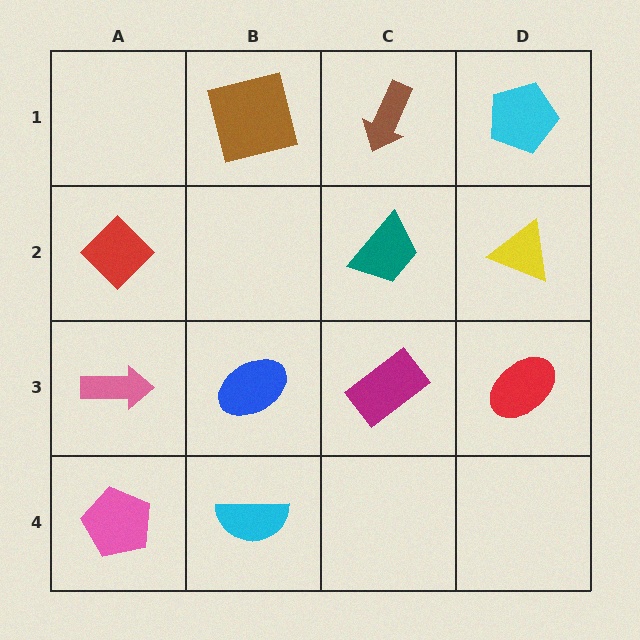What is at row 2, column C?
A teal trapezoid.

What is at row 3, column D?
A red ellipse.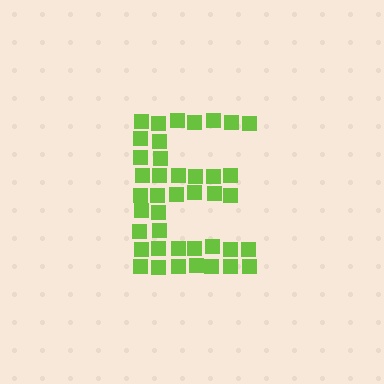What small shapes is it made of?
It is made of small squares.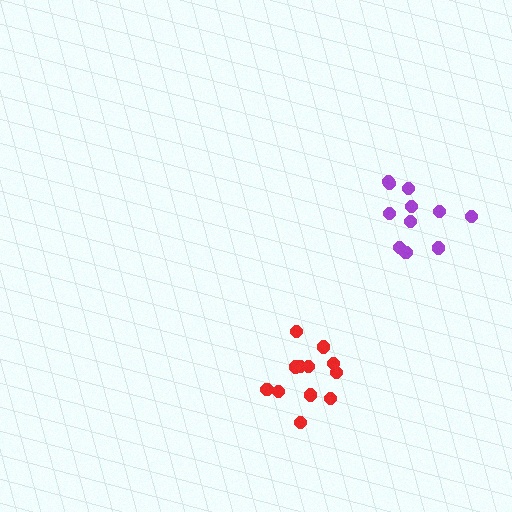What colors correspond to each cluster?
The clusters are colored: purple, red.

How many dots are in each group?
Group 1: 11 dots, Group 2: 12 dots (23 total).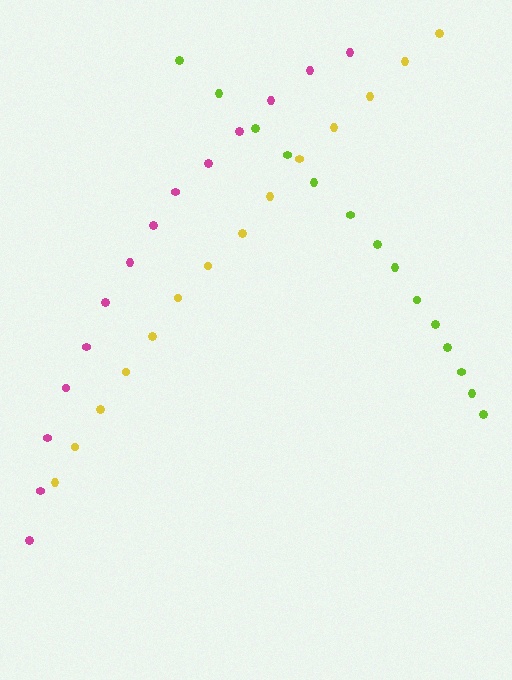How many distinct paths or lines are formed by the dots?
There are 3 distinct paths.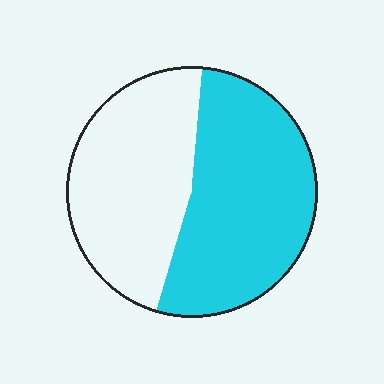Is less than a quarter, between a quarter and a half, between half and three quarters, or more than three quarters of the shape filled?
Between half and three quarters.